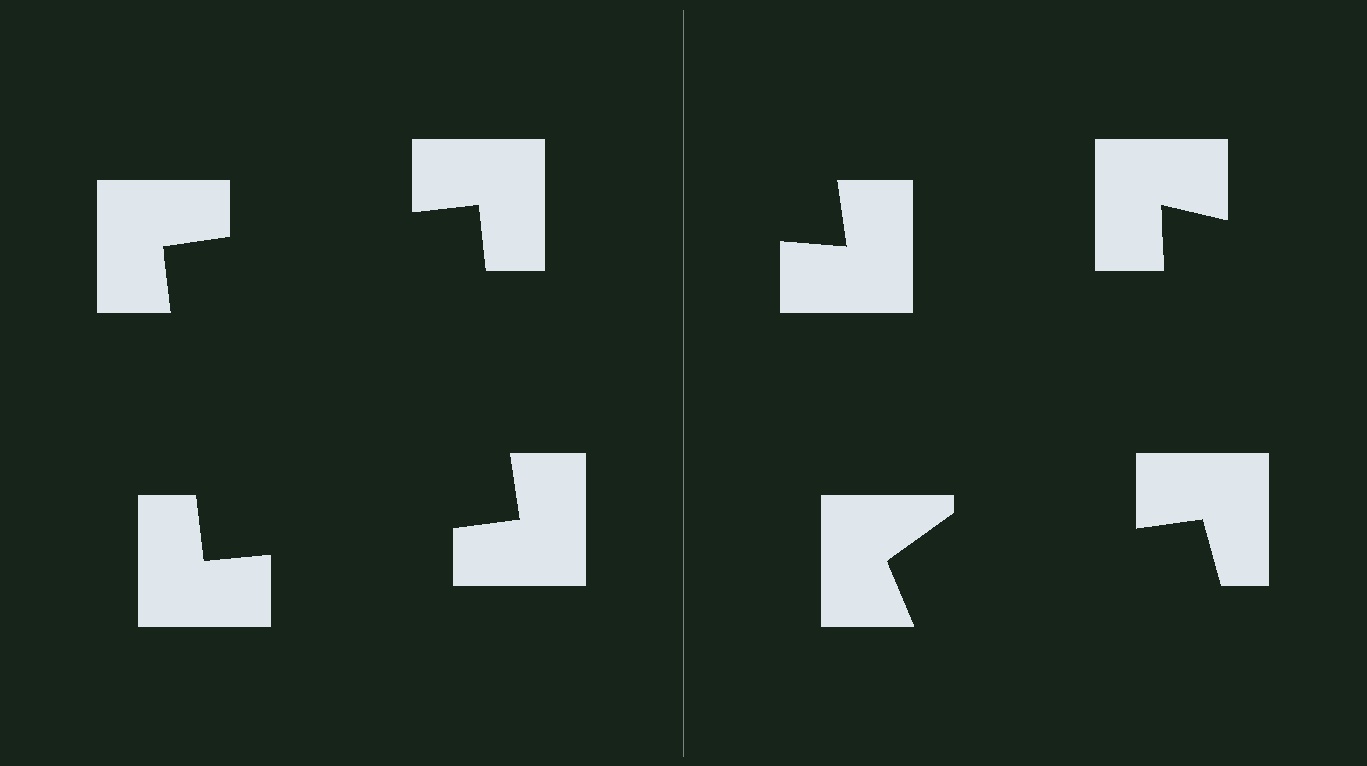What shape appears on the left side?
An illusory square.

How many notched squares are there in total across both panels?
8 — 4 on each side.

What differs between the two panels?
The notched squares are positioned identically on both sides; only the wedge orientations differ. On the left they align to a square; on the right they are misaligned.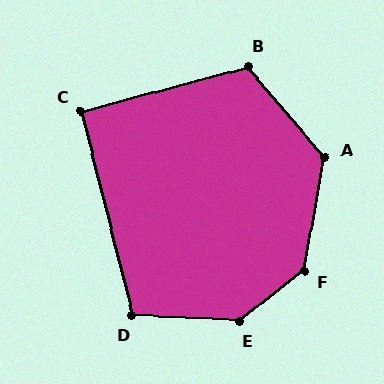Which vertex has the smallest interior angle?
C, at approximately 91 degrees.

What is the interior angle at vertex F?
Approximately 138 degrees (obtuse).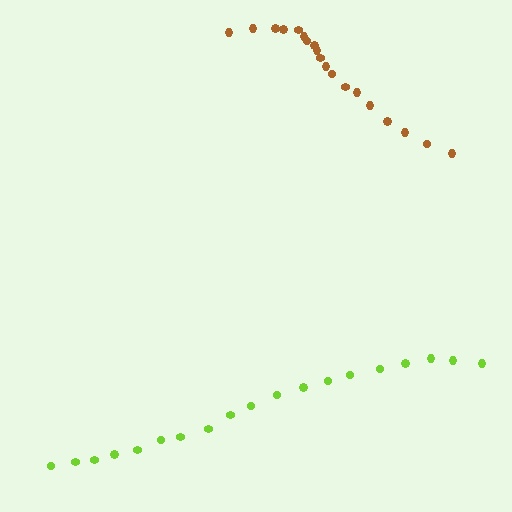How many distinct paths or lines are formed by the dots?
There are 2 distinct paths.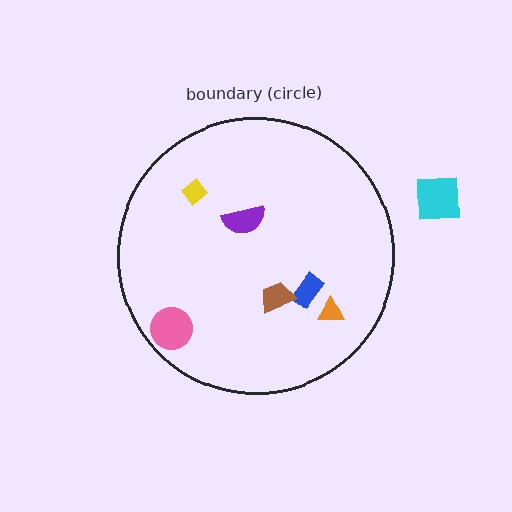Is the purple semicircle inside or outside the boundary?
Inside.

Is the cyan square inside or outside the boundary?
Outside.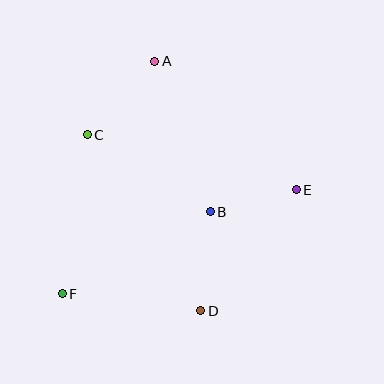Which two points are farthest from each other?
Points E and F are farthest from each other.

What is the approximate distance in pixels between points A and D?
The distance between A and D is approximately 254 pixels.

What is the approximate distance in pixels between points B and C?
The distance between B and C is approximately 145 pixels.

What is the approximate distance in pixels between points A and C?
The distance between A and C is approximately 100 pixels.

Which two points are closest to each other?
Points B and E are closest to each other.